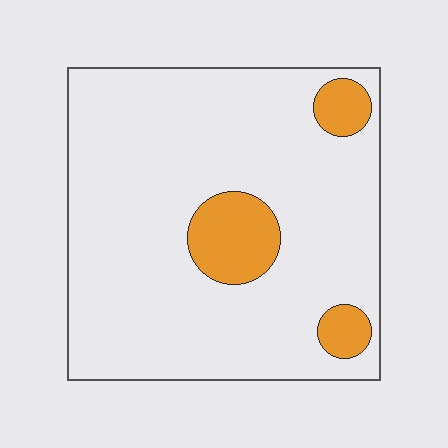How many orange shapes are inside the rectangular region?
3.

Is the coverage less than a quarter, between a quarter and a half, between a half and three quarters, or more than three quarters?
Less than a quarter.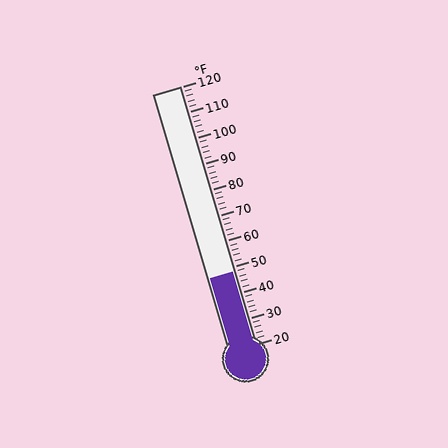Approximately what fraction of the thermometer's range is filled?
The thermometer is filled to approximately 30% of its range.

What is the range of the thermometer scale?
The thermometer scale ranges from 20°F to 120°F.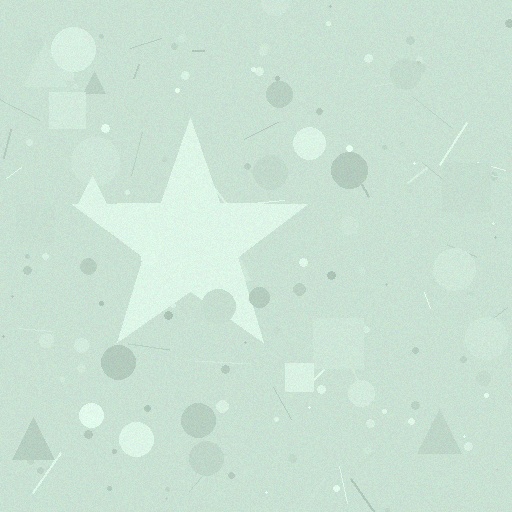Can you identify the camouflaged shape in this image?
The camouflaged shape is a star.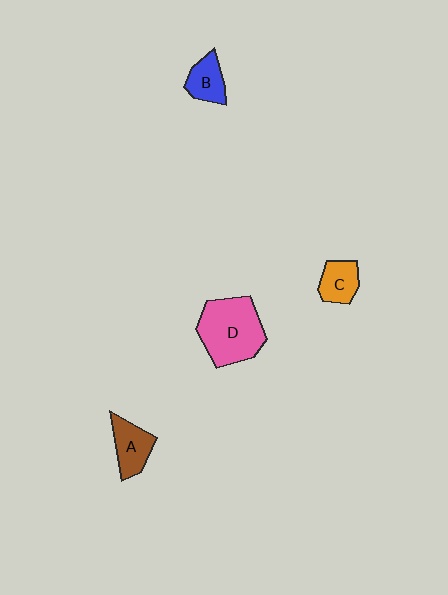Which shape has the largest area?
Shape D (pink).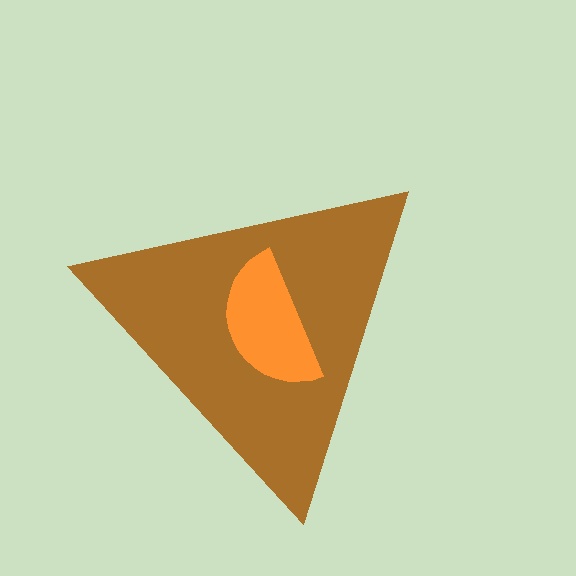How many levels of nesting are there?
2.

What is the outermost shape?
The brown triangle.